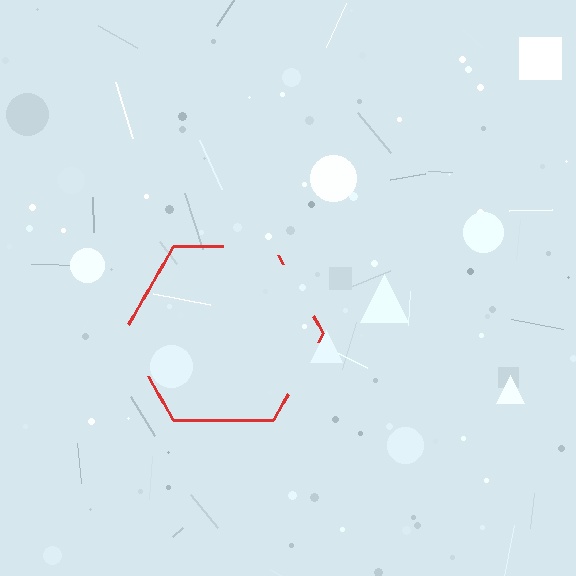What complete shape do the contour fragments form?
The contour fragments form a hexagon.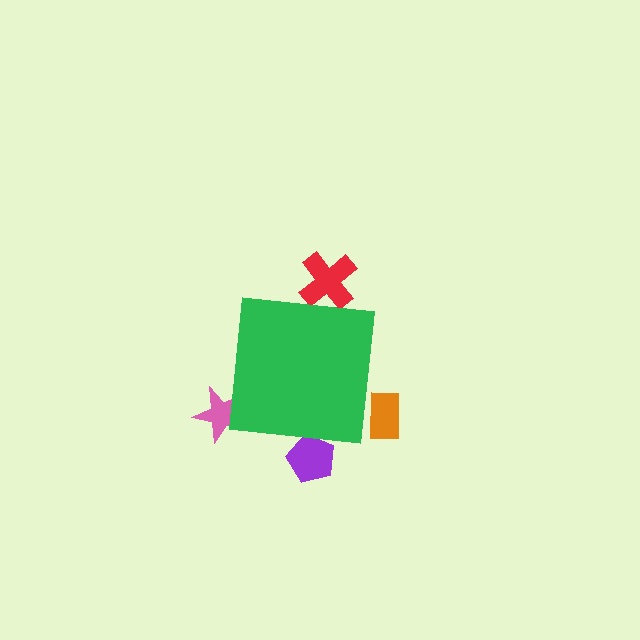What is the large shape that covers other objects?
A green square.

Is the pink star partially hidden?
Yes, the pink star is partially hidden behind the green square.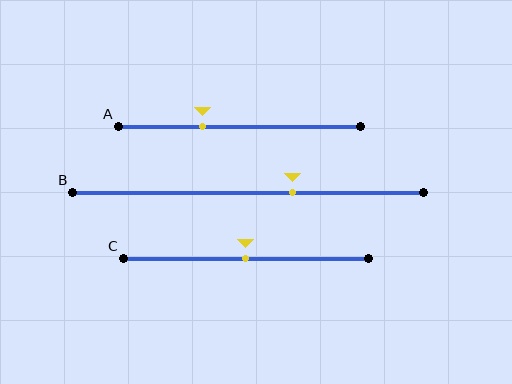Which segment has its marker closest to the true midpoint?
Segment C has its marker closest to the true midpoint.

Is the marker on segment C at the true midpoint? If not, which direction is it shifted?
Yes, the marker on segment C is at the true midpoint.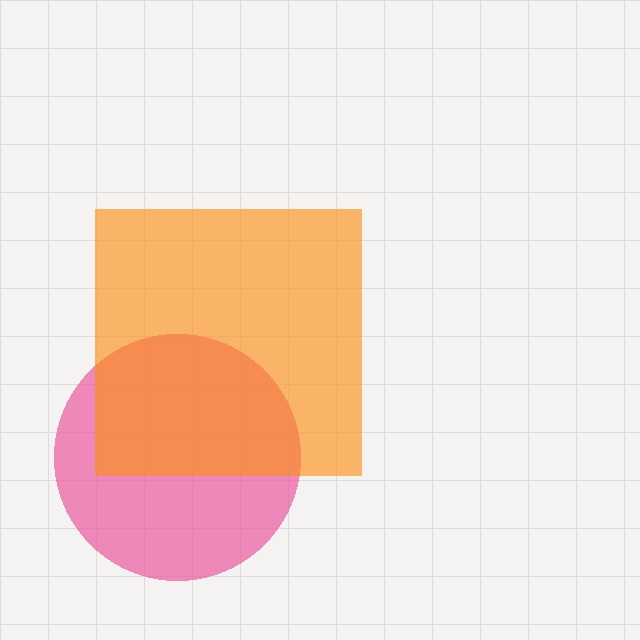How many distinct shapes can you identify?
There are 2 distinct shapes: a pink circle, an orange square.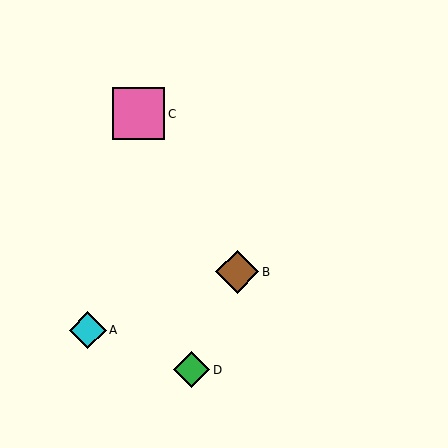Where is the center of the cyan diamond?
The center of the cyan diamond is at (88, 330).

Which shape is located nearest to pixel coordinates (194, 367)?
The green diamond (labeled D) at (192, 370) is nearest to that location.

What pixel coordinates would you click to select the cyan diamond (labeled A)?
Click at (88, 330) to select the cyan diamond A.